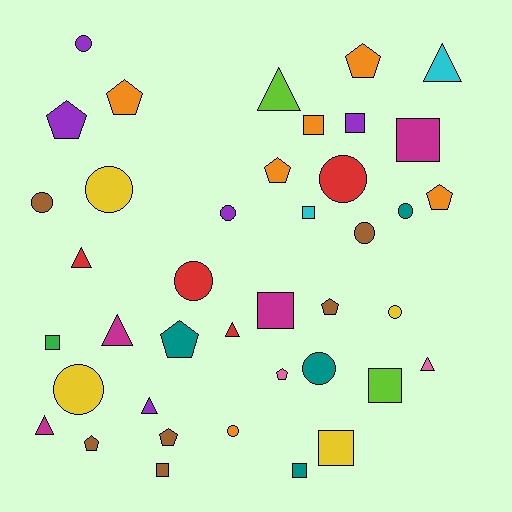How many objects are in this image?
There are 40 objects.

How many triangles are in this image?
There are 8 triangles.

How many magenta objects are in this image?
There are 4 magenta objects.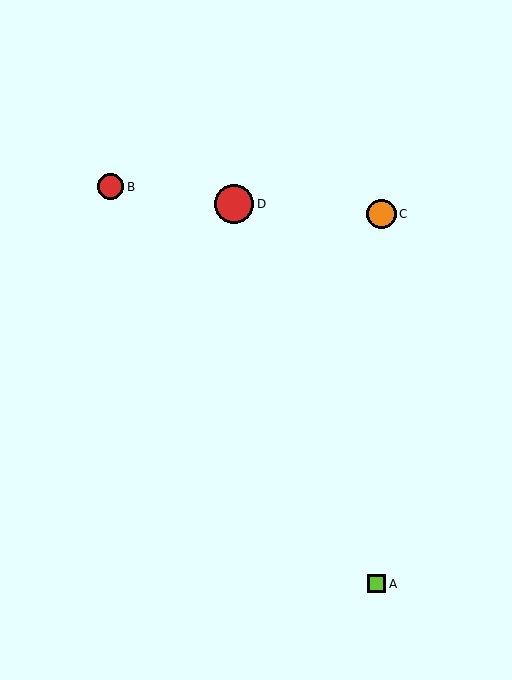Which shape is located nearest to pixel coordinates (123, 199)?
The red circle (labeled B) at (111, 187) is nearest to that location.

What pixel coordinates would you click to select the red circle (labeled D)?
Click at (234, 204) to select the red circle D.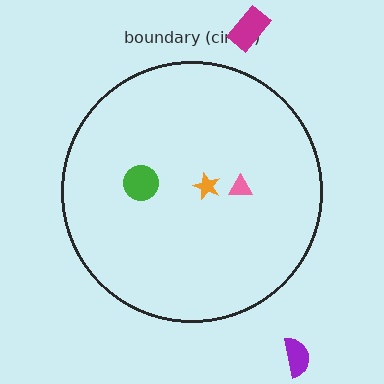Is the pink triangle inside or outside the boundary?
Inside.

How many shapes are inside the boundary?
3 inside, 2 outside.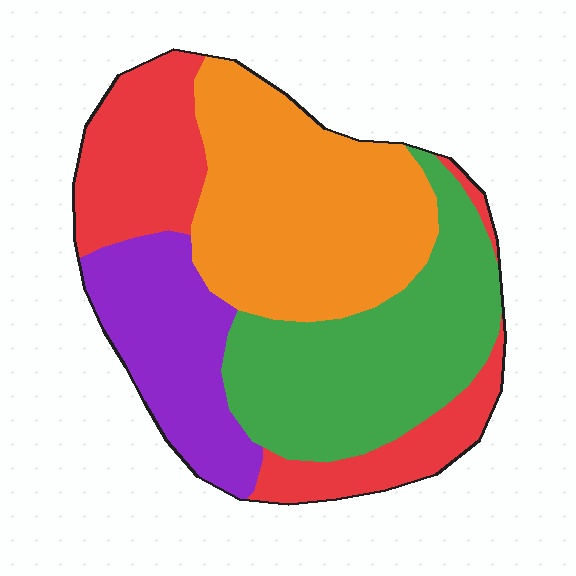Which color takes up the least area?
Purple, at roughly 15%.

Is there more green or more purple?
Green.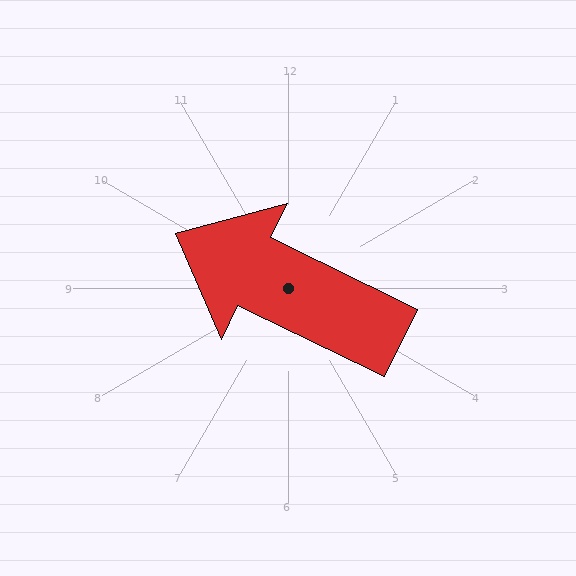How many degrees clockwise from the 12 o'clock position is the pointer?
Approximately 296 degrees.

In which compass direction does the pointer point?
Northwest.